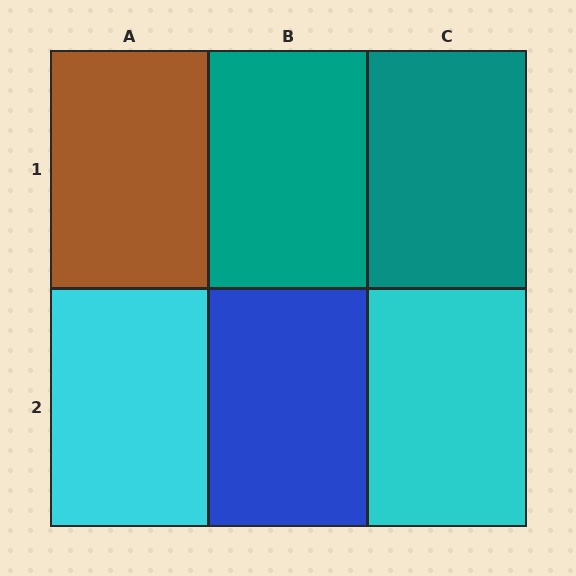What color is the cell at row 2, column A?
Cyan.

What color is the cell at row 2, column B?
Blue.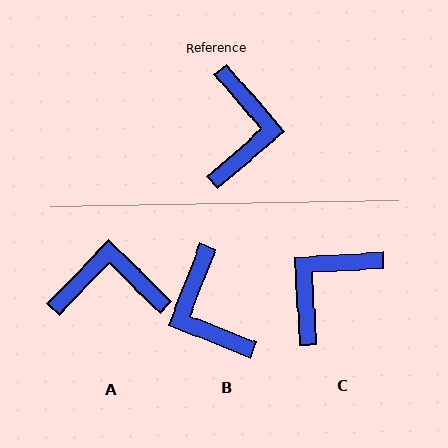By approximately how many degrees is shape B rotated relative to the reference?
Approximately 152 degrees clockwise.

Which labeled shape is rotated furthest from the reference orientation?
B, about 152 degrees away.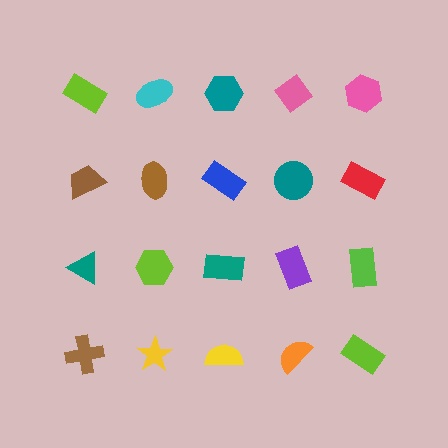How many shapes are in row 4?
5 shapes.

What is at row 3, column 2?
A lime hexagon.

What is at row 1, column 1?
A lime rectangle.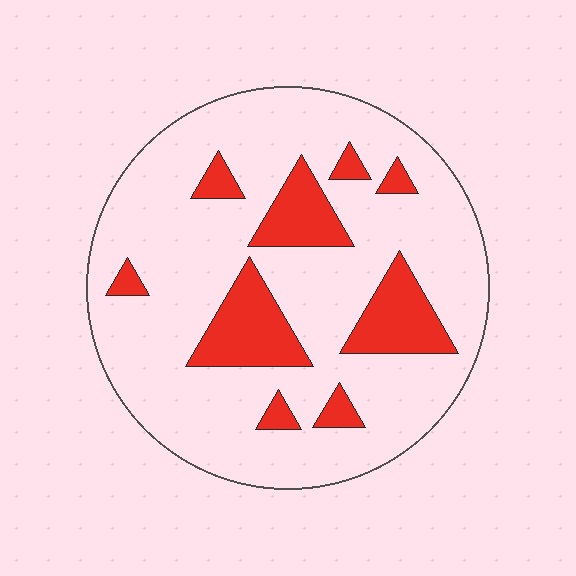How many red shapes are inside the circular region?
9.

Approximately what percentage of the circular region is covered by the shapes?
Approximately 20%.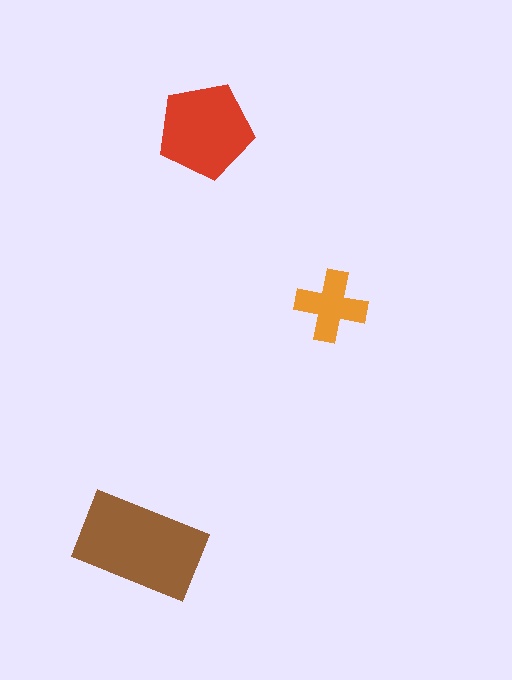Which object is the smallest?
The orange cross.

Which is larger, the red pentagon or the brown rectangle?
The brown rectangle.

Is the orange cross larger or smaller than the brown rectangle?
Smaller.